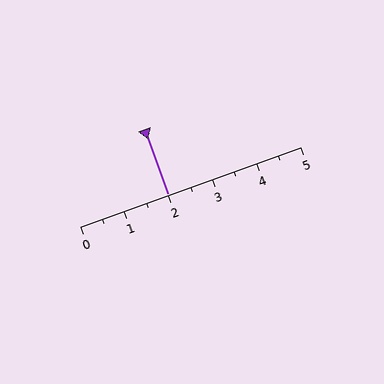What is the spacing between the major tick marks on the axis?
The major ticks are spaced 1 apart.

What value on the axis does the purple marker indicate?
The marker indicates approximately 2.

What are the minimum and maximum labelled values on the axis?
The axis runs from 0 to 5.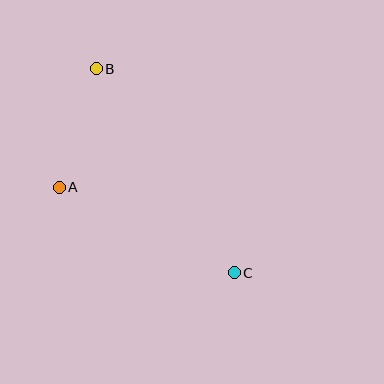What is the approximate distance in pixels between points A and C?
The distance between A and C is approximately 195 pixels.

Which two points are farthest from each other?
Points B and C are farthest from each other.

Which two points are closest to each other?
Points A and B are closest to each other.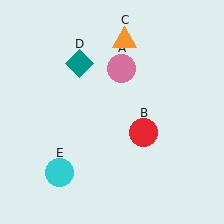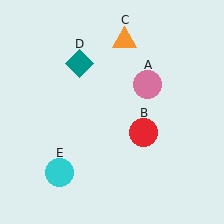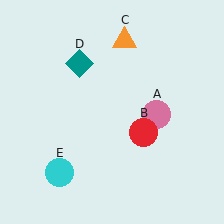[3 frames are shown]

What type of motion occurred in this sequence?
The pink circle (object A) rotated clockwise around the center of the scene.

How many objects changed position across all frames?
1 object changed position: pink circle (object A).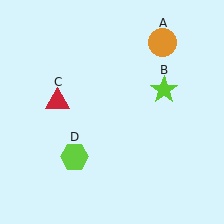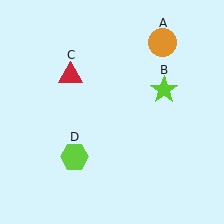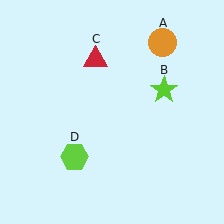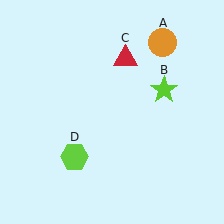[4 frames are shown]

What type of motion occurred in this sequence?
The red triangle (object C) rotated clockwise around the center of the scene.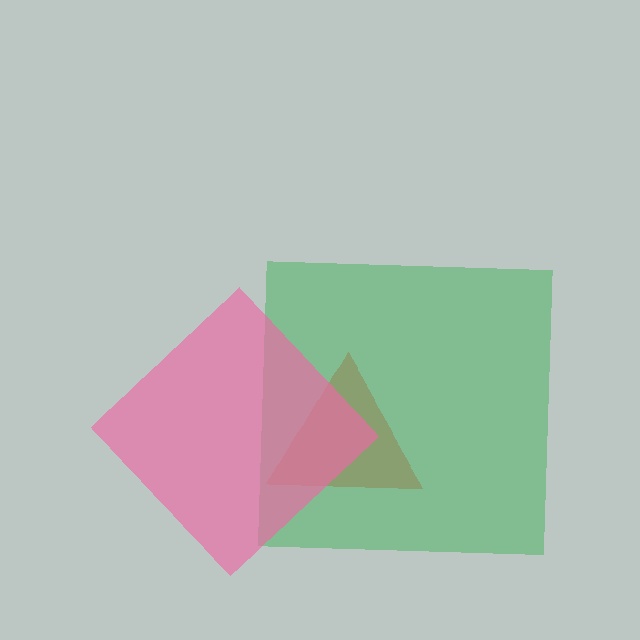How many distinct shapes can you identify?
There are 3 distinct shapes: a red triangle, a green square, a pink diamond.